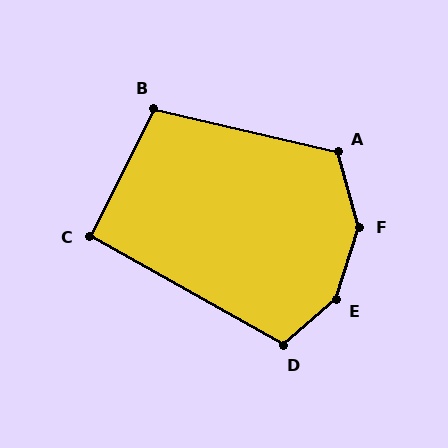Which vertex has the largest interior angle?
E, at approximately 149 degrees.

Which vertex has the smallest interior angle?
C, at approximately 93 degrees.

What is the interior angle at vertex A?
Approximately 119 degrees (obtuse).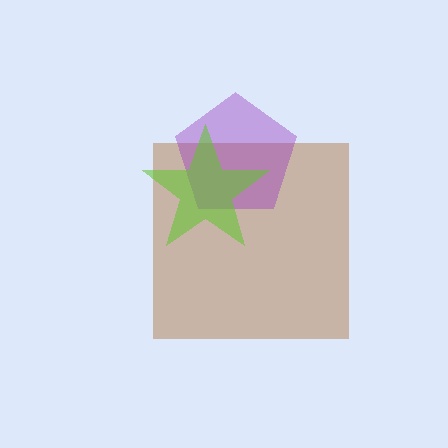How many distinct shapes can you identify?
There are 3 distinct shapes: a brown square, a purple pentagon, a lime star.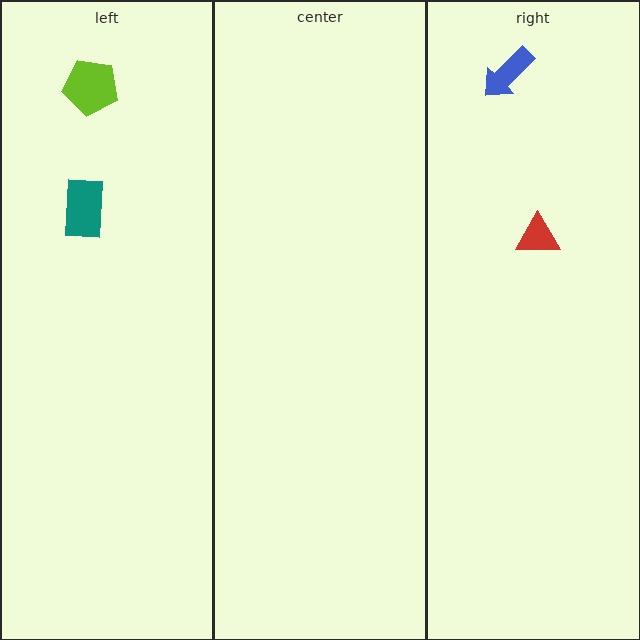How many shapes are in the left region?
2.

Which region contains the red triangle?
The right region.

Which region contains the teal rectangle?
The left region.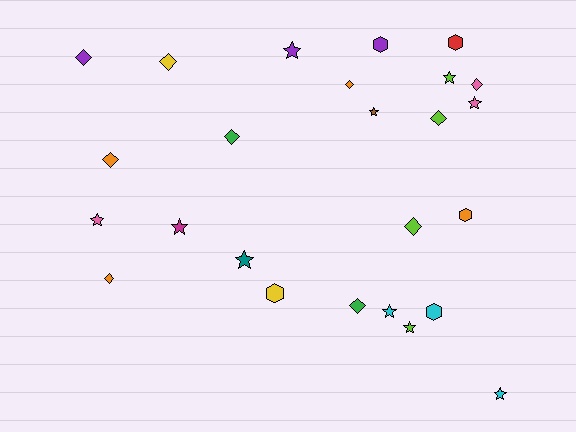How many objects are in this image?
There are 25 objects.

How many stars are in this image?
There are 10 stars.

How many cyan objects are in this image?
There are 3 cyan objects.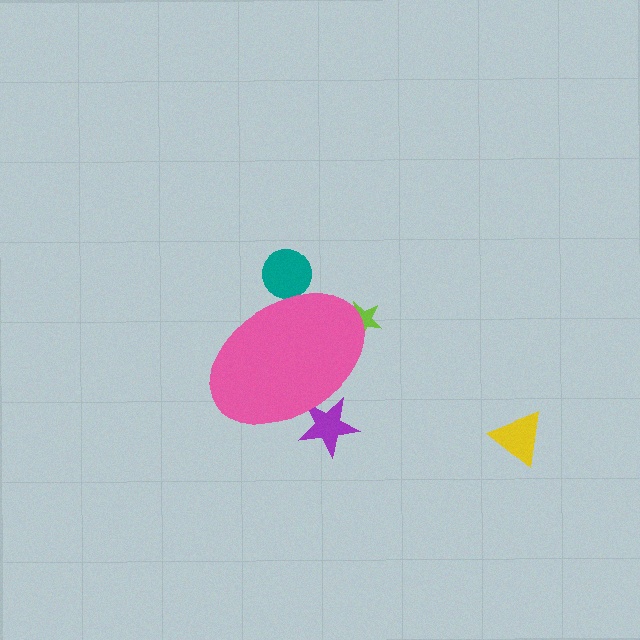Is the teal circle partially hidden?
Yes, the teal circle is partially hidden behind the pink ellipse.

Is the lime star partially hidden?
Yes, the lime star is partially hidden behind the pink ellipse.